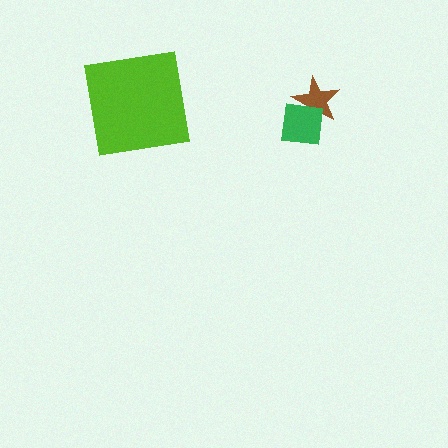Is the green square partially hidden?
No, no other shape covers it.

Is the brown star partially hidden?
Yes, it is partially covered by another shape.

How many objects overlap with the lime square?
0 objects overlap with the lime square.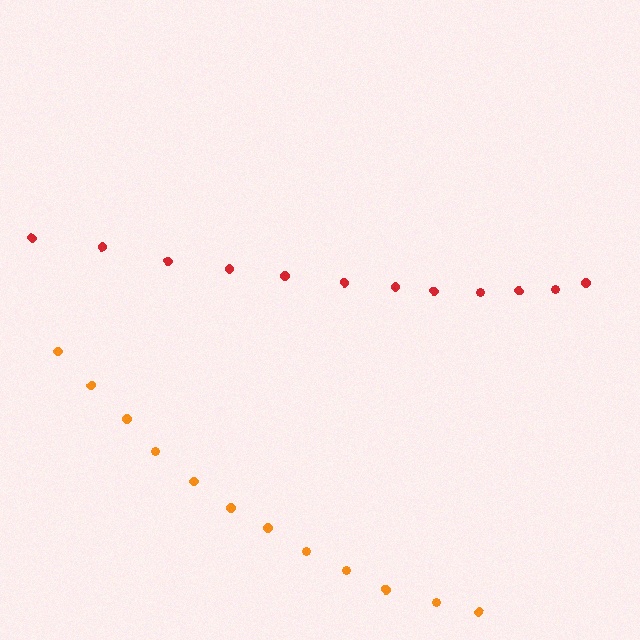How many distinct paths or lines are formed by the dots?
There are 2 distinct paths.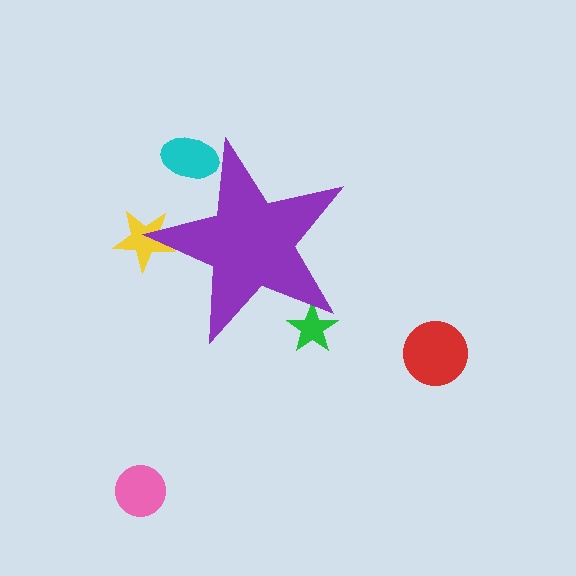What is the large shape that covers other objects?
A purple star.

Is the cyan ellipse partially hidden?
Yes, the cyan ellipse is partially hidden behind the purple star.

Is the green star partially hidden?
Yes, the green star is partially hidden behind the purple star.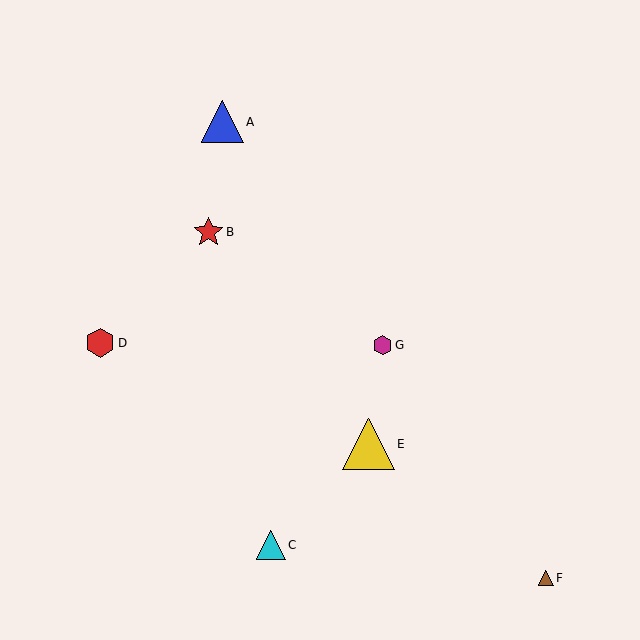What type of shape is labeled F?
Shape F is a brown triangle.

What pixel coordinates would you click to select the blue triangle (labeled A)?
Click at (223, 122) to select the blue triangle A.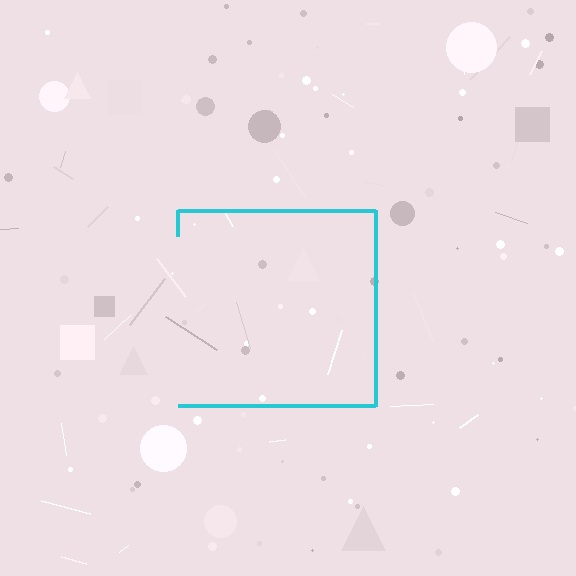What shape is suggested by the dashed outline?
The dashed outline suggests a square.